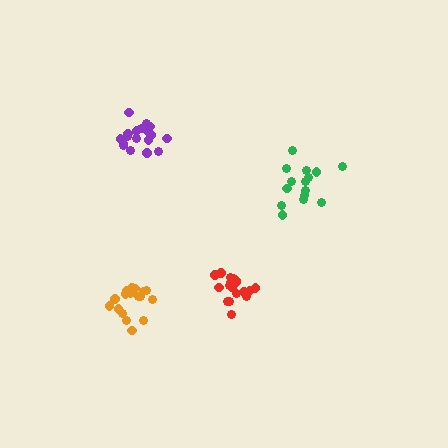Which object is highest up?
The purple cluster is topmost.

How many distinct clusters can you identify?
There are 4 distinct clusters.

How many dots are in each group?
Group 1: 15 dots, Group 2: 17 dots, Group 3: 18 dots, Group 4: 19 dots (69 total).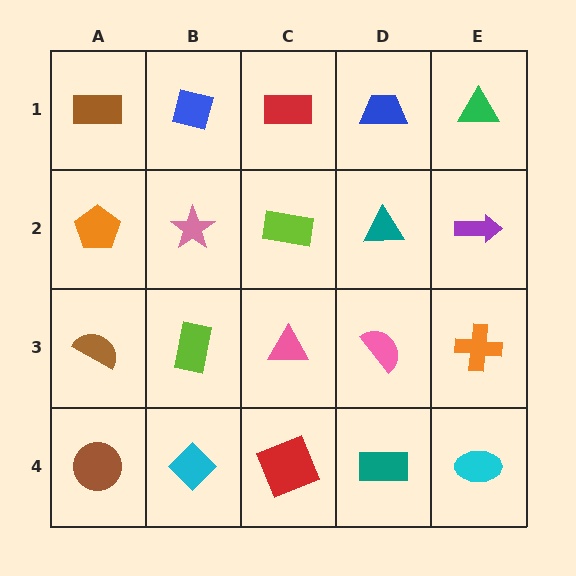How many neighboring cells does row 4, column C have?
3.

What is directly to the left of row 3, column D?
A pink triangle.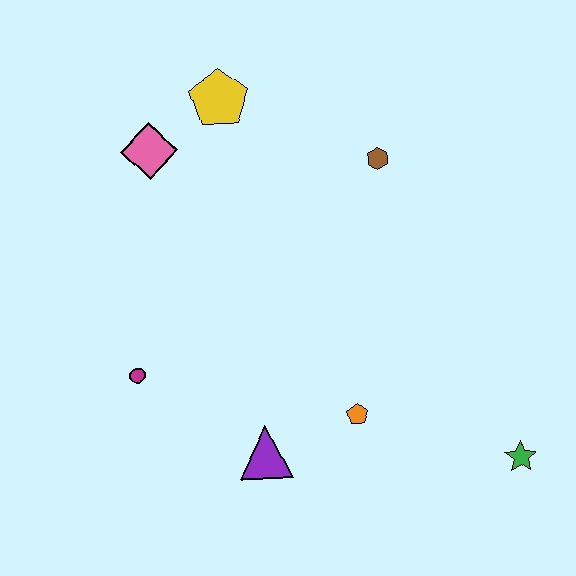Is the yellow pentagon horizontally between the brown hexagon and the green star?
No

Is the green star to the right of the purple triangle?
Yes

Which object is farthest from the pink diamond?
The green star is farthest from the pink diamond.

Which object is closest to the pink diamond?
The yellow pentagon is closest to the pink diamond.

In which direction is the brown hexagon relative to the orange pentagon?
The brown hexagon is above the orange pentagon.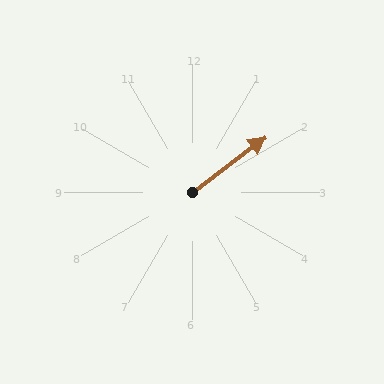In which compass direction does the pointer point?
Northeast.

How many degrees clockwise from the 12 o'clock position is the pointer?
Approximately 53 degrees.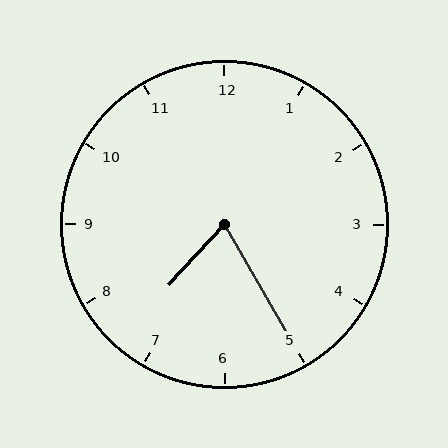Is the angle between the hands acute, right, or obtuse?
It is acute.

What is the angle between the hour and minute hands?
Approximately 72 degrees.